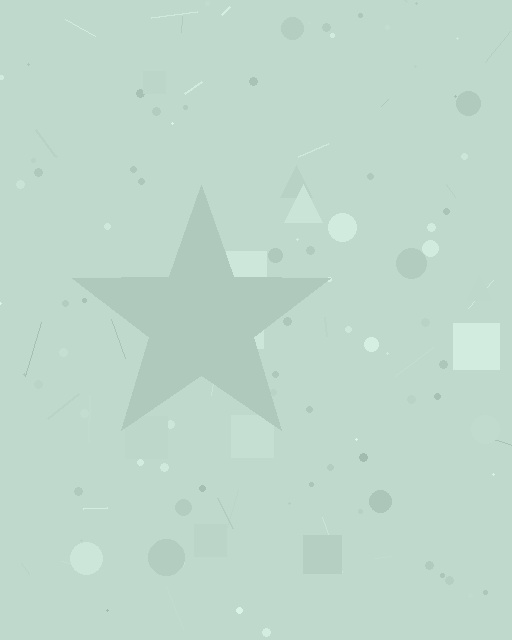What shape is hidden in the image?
A star is hidden in the image.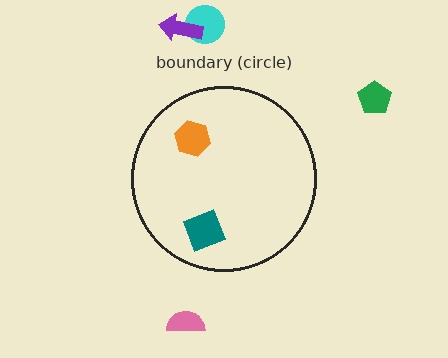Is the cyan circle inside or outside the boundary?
Outside.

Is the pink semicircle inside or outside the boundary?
Outside.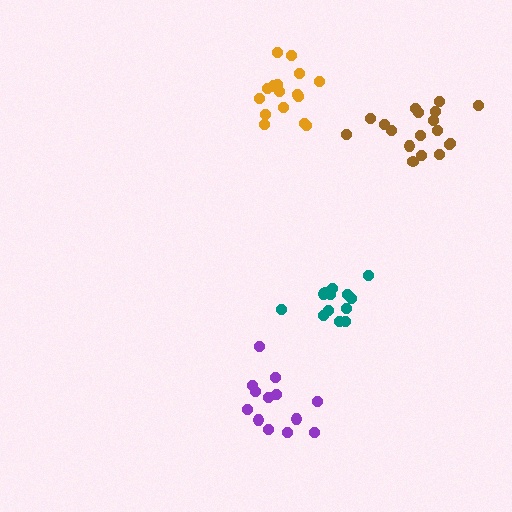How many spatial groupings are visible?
There are 4 spatial groupings.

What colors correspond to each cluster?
The clusters are colored: brown, purple, teal, orange.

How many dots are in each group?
Group 1: 18 dots, Group 2: 13 dots, Group 3: 13 dots, Group 4: 16 dots (60 total).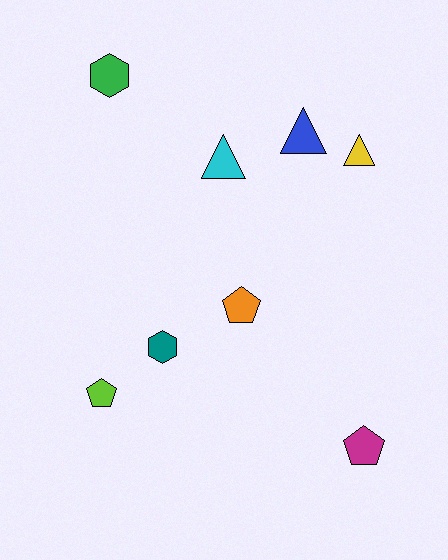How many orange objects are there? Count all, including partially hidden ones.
There is 1 orange object.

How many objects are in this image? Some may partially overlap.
There are 8 objects.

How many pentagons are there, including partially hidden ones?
There are 3 pentagons.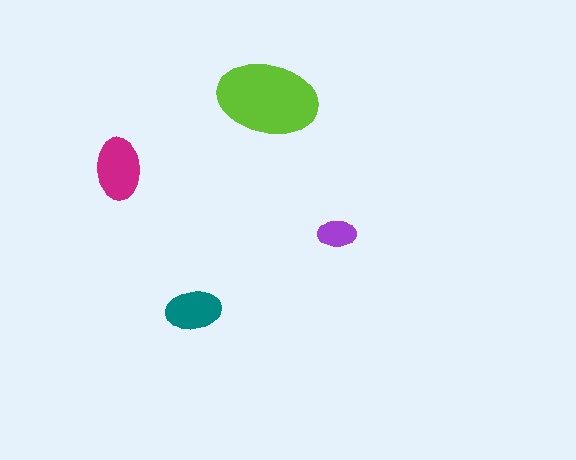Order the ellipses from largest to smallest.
the lime one, the magenta one, the teal one, the purple one.